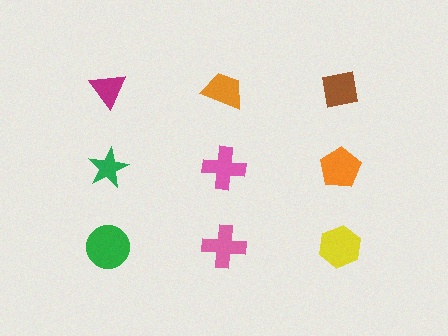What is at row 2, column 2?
A pink cross.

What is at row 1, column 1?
A magenta triangle.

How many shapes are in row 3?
3 shapes.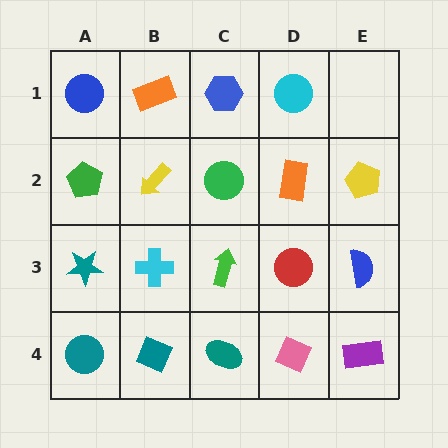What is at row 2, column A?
A green pentagon.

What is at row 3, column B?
A cyan cross.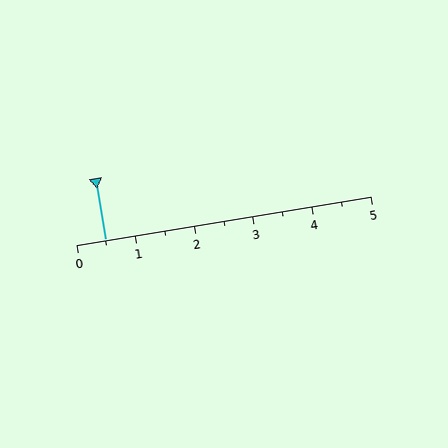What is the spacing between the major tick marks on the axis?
The major ticks are spaced 1 apart.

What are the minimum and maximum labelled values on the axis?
The axis runs from 0 to 5.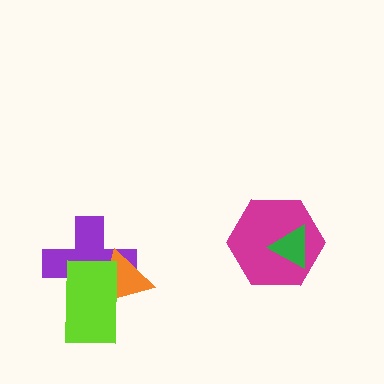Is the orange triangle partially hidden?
Yes, it is partially covered by another shape.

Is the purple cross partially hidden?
Yes, it is partially covered by another shape.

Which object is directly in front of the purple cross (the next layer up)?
The orange triangle is directly in front of the purple cross.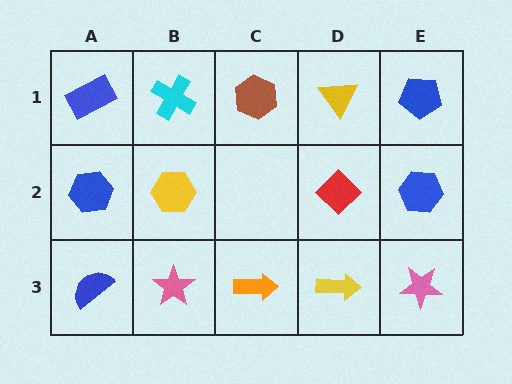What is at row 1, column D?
A yellow triangle.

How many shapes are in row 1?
5 shapes.